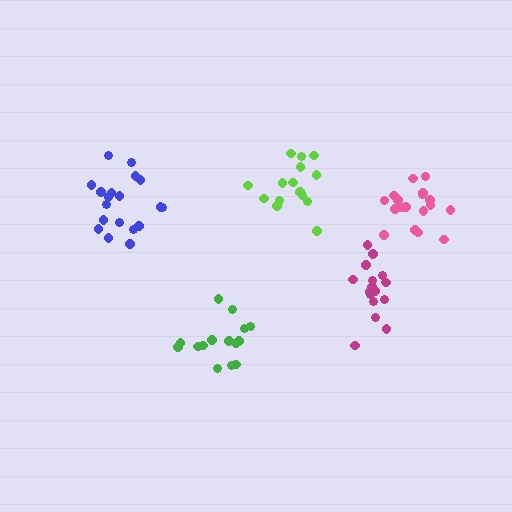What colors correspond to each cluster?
The clusters are colored: blue, green, pink, lime, magenta.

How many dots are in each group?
Group 1: 19 dots, Group 2: 15 dots, Group 3: 19 dots, Group 4: 15 dots, Group 5: 16 dots (84 total).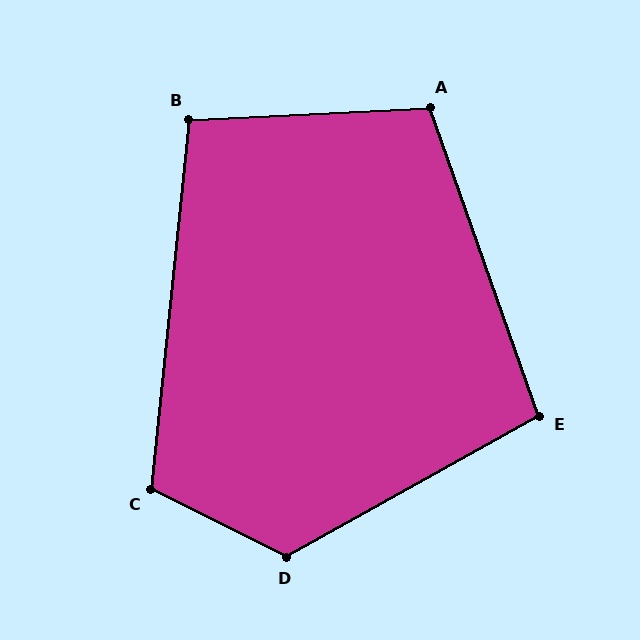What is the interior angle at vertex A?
Approximately 107 degrees (obtuse).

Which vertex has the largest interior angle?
D, at approximately 124 degrees.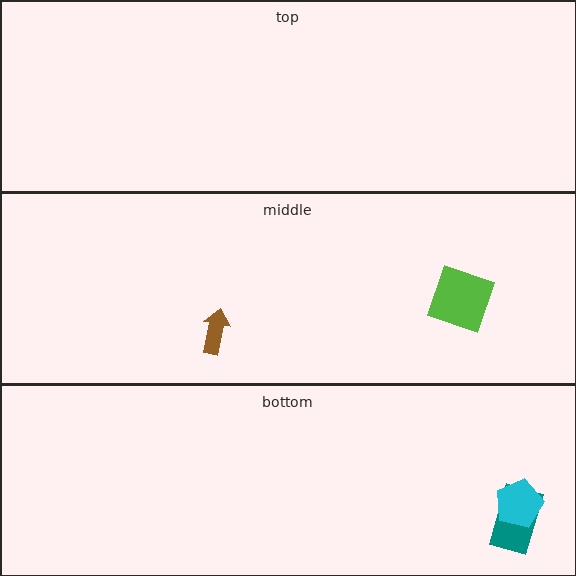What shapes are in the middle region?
The brown arrow, the lime square.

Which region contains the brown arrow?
The middle region.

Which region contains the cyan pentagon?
The bottom region.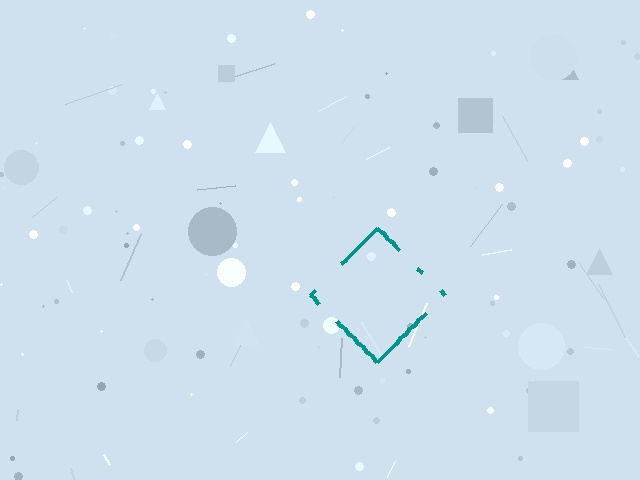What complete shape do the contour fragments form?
The contour fragments form a diamond.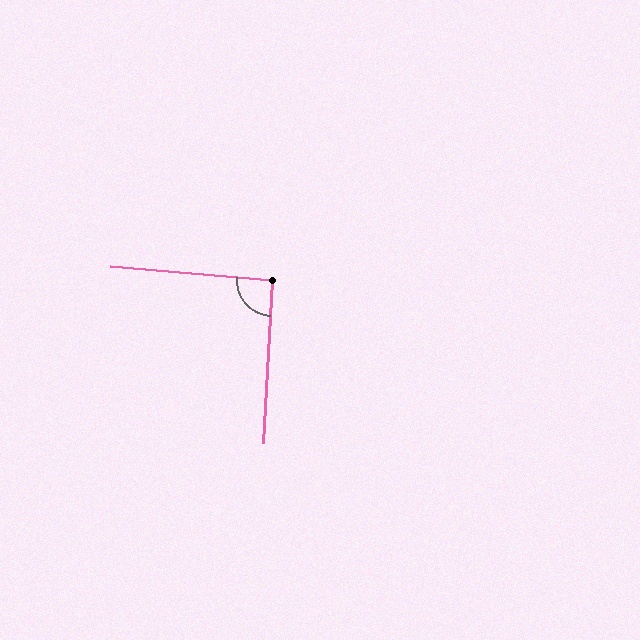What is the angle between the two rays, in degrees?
Approximately 92 degrees.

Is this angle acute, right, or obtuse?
It is approximately a right angle.